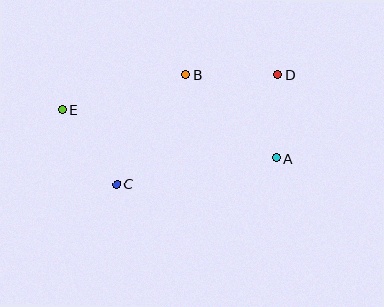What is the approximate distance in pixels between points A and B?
The distance between A and B is approximately 123 pixels.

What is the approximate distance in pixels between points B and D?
The distance between B and D is approximately 92 pixels.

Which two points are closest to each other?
Points A and D are closest to each other.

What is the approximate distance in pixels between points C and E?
The distance between C and E is approximately 92 pixels.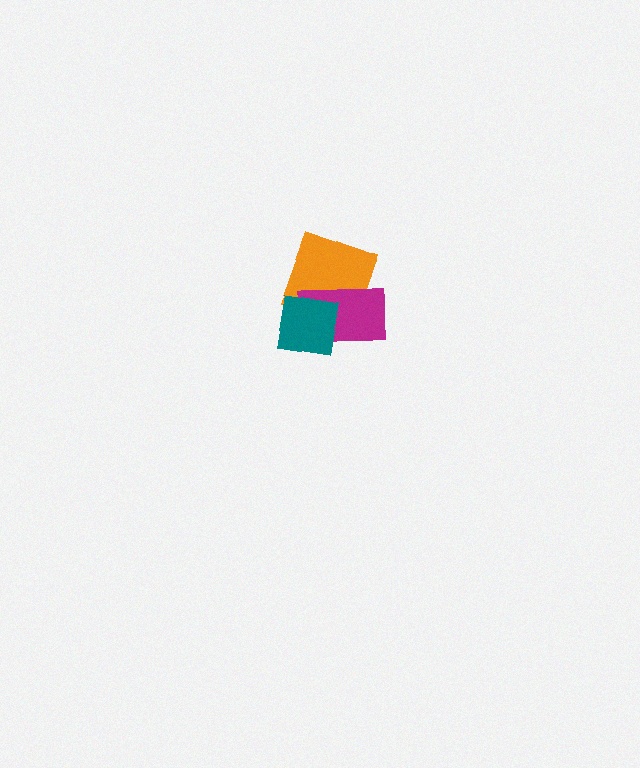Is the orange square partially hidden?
Yes, it is partially covered by another shape.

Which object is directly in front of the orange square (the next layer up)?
The magenta rectangle is directly in front of the orange square.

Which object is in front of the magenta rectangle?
The teal square is in front of the magenta rectangle.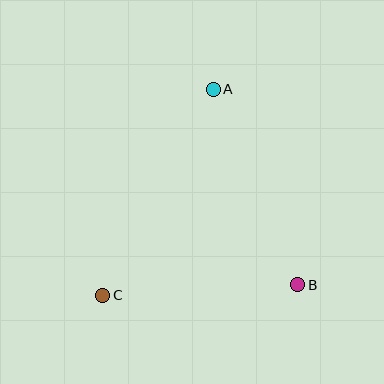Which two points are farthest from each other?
Points A and C are farthest from each other.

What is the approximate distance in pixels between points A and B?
The distance between A and B is approximately 213 pixels.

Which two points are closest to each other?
Points B and C are closest to each other.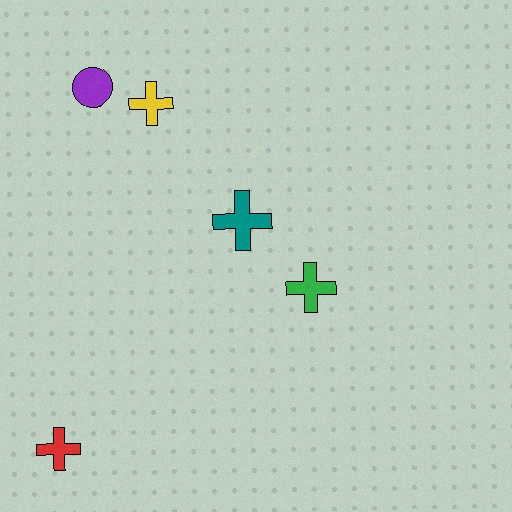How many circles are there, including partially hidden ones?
There is 1 circle.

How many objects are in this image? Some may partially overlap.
There are 5 objects.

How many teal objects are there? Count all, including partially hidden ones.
There is 1 teal object.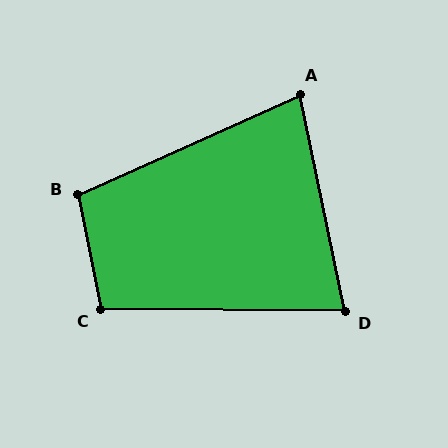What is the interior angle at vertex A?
Approximately 78 degrees (acute).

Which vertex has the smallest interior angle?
D, at approximately 78 degrees.